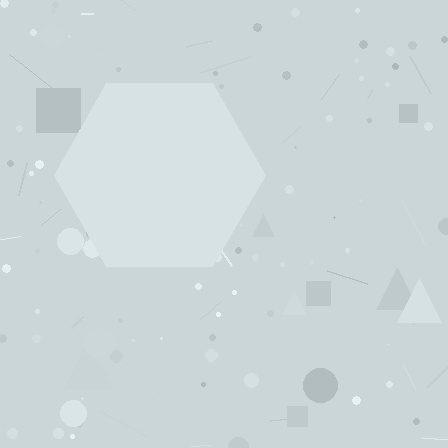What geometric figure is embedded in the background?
A hexagon is embedded in the background.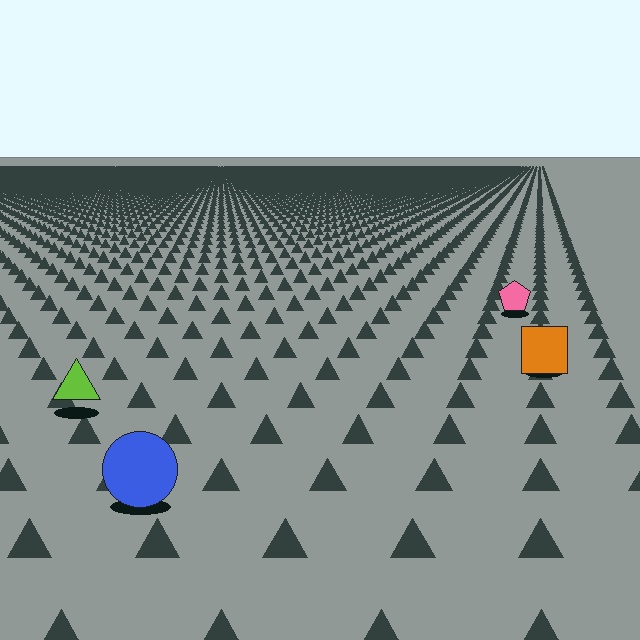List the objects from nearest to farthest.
From nearest to farthest: the blue circle, the lime triangle, the orange square, the pink pentagon.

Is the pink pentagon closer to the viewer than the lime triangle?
No. The lime triangle is closer — you can tell from the texture gradient: the ground texture is coarser near it.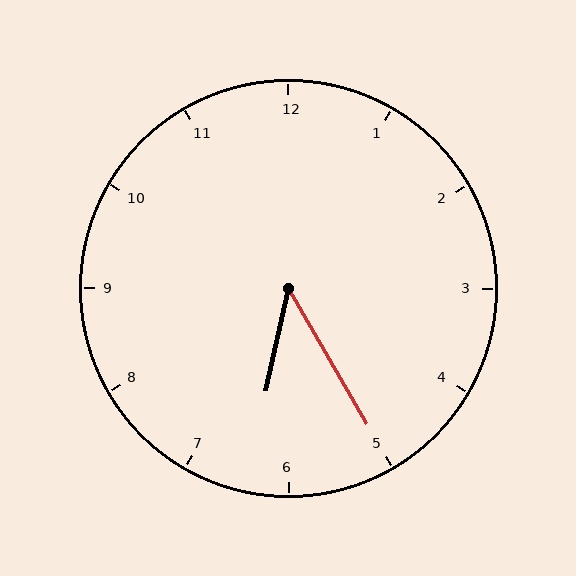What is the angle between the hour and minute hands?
Approximately 42 degrees.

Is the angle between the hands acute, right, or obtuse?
It is acute.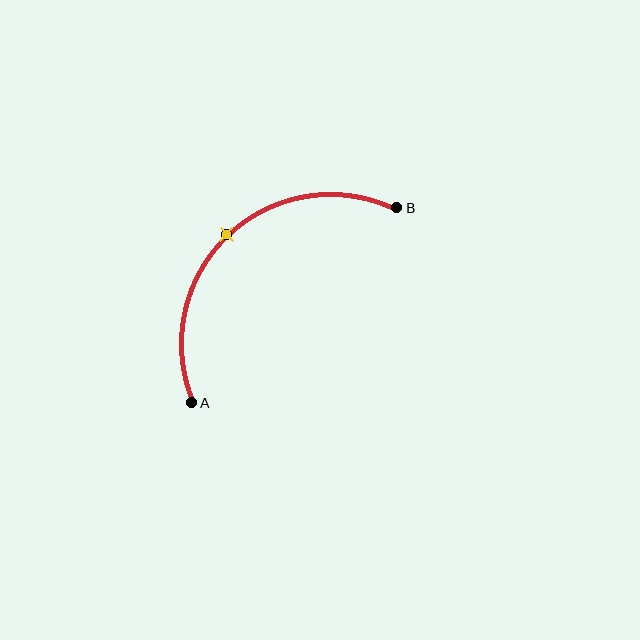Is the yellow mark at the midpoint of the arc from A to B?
Yes. The yellow mark lies on the arc at equal arc-length from both A and B — it is the arc midpoint.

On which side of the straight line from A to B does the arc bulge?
The arc bulges above and to the left of the straight line connecting A and B.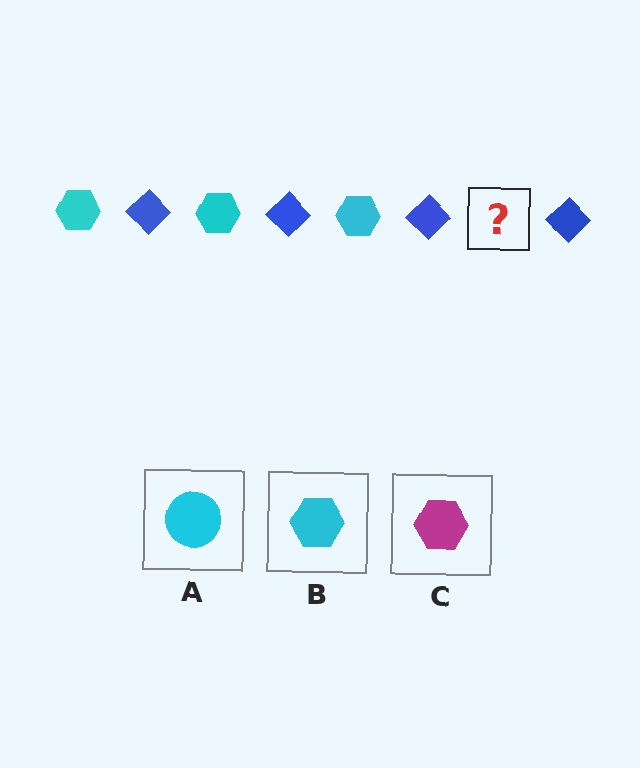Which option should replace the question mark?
Option B.